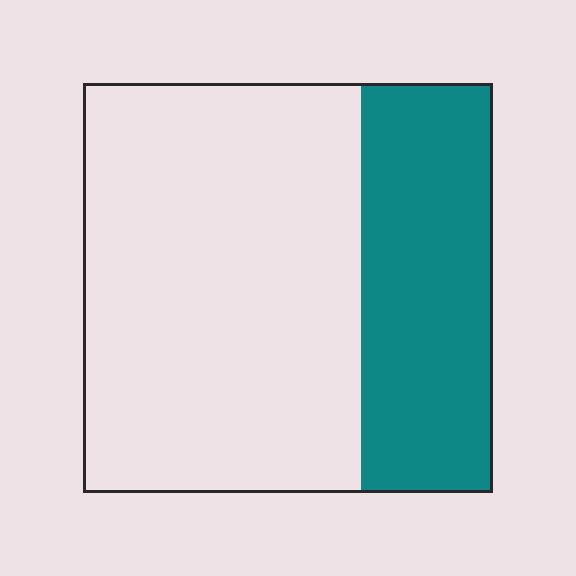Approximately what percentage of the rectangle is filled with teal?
Approximately 30%.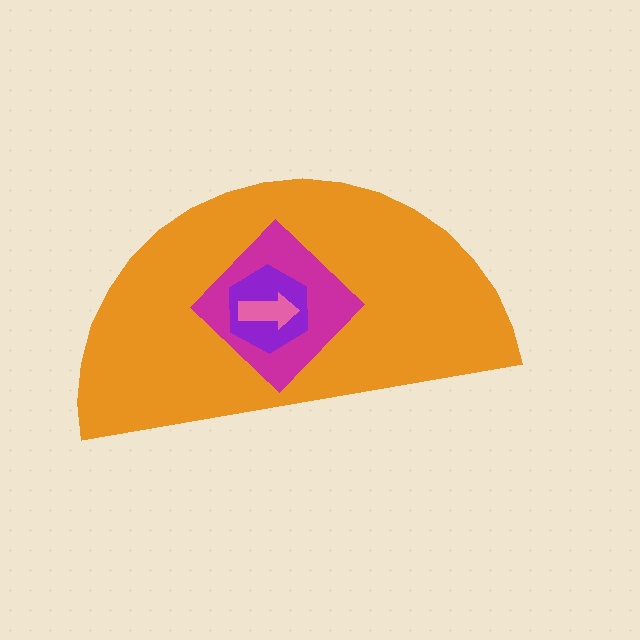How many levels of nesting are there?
4.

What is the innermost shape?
The pink arrow.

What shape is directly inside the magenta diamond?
The purple hexagon.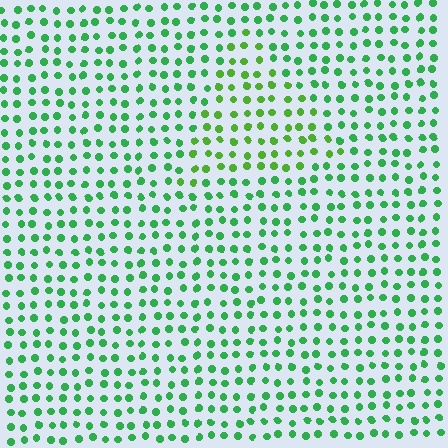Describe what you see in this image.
The image is filled with small green elements in a uniform arrangement. A triangle-shaped region is visible where the elements are tinted to a slightly different hue, forming a subtle color boundary.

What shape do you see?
I see a triangle.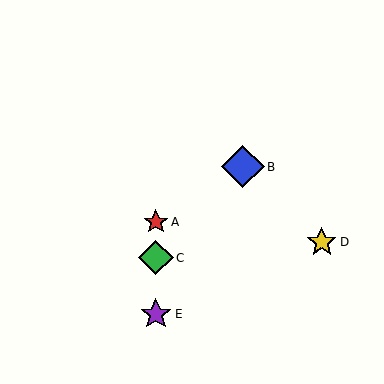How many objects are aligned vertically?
3 objects (A, C, E) are aligned vertically.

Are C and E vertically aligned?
Yes, both are at x≈156.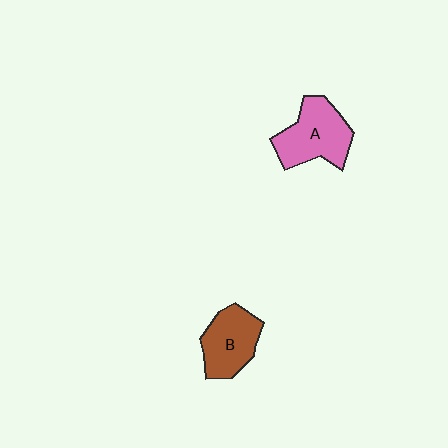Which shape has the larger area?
Shape A (pink).